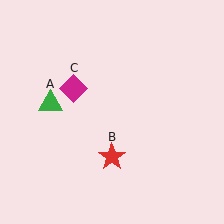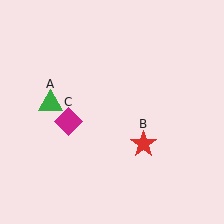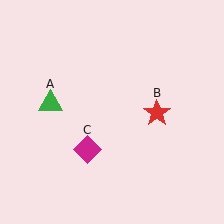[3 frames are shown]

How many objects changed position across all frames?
2 objects changed position: red star (object B), magenta diamond (object C).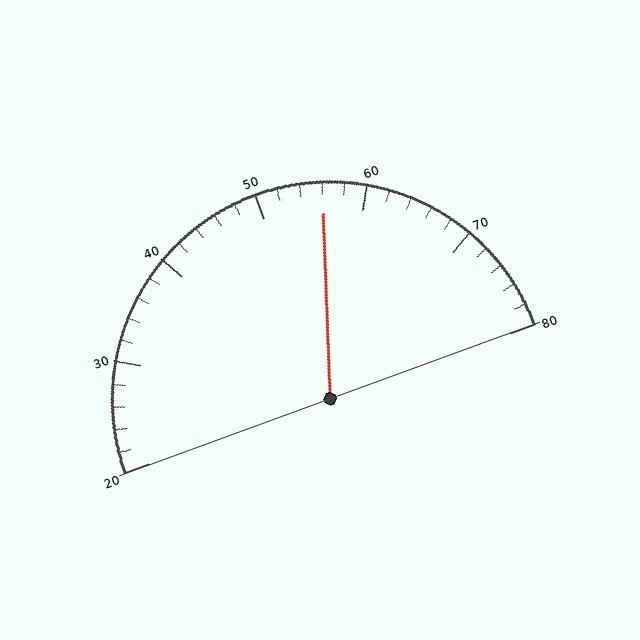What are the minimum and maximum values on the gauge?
The gauge ranges from 20 to 80.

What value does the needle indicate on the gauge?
The needle indicates approximately 56.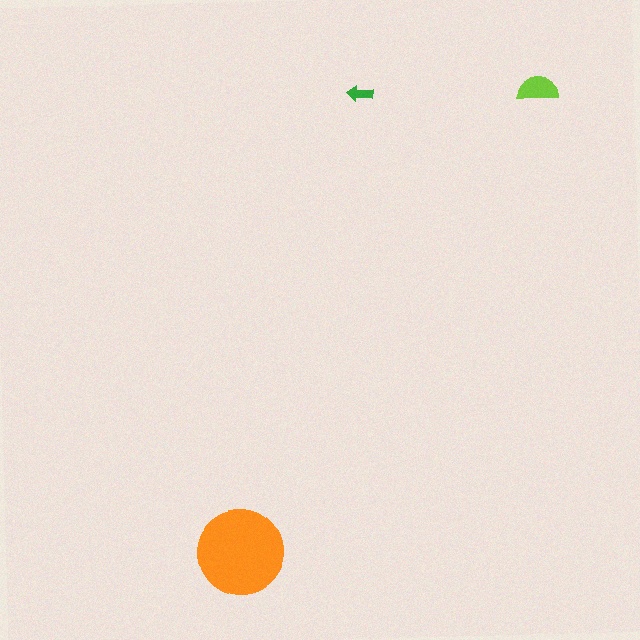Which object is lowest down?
The orange circle is bottommost.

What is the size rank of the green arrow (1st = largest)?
3rd.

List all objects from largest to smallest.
The orange circle, the lime semicircle, the green arrow.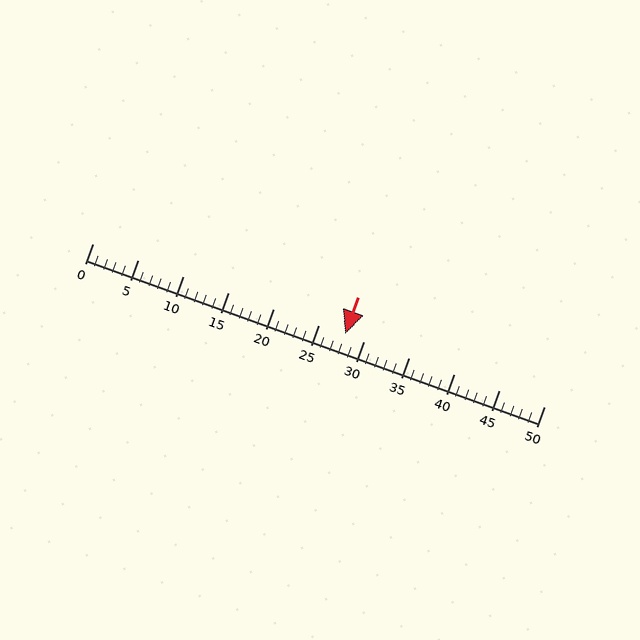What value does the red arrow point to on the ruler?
The red arrow points to approximately 28.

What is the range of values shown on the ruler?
The ruler shows values from 0 to 50.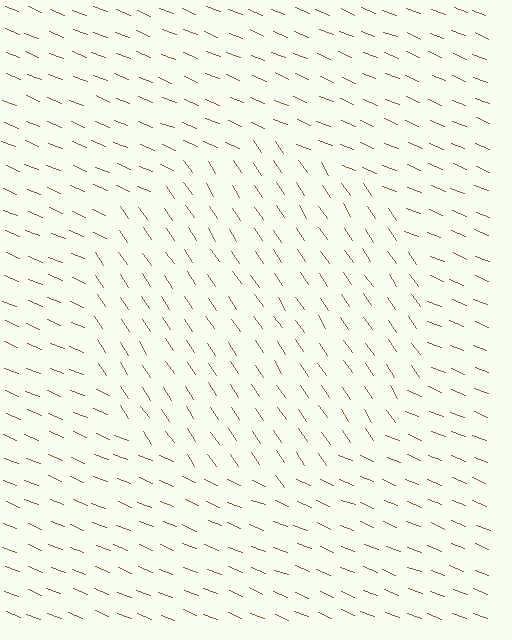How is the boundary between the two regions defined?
The boundary is defined purely by a change in line orientation (approximately 34 degrees difference). All lines are the same color and thickness.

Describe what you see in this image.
The image is filled with small brown line segments. A circle region in the image has lines oriented differently from the surrounding lines, creating a visible texture boundary.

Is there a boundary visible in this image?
Yes, there is a texture boundary formed by a change in line orientation.